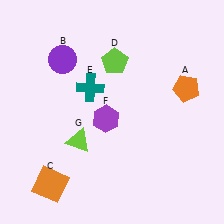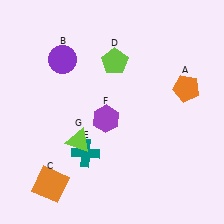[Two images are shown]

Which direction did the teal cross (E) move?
The teal cross (E) moved down.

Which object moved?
The teal cross (E) moved down.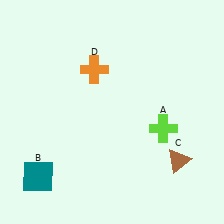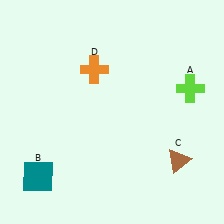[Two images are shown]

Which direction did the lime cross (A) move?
The lime cross (A) moved up.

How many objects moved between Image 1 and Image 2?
1 object moved between the two images.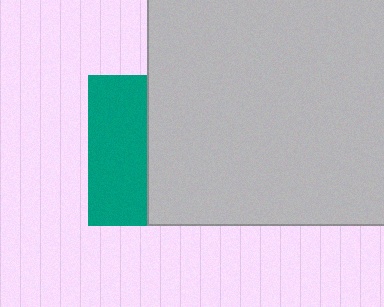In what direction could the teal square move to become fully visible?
The teal square could move left. That would shift it out from behind the light gray rectangle entirely.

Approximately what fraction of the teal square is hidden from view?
Roughly 61% of the teal square is hidden behind the light gray rectangle.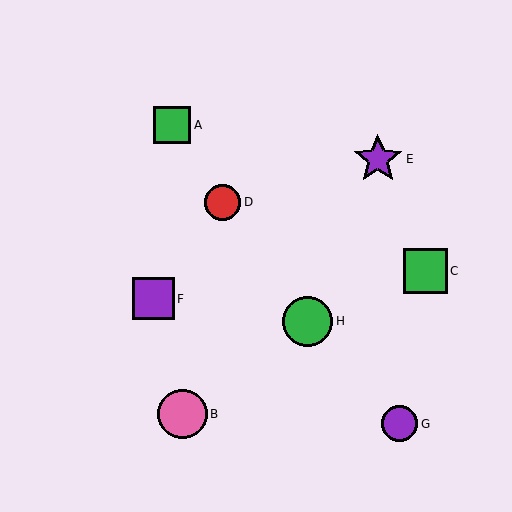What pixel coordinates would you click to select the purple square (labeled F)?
Click at (153, 299) to select the purple square F.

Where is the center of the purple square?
The center of the purple square is at (153, 299).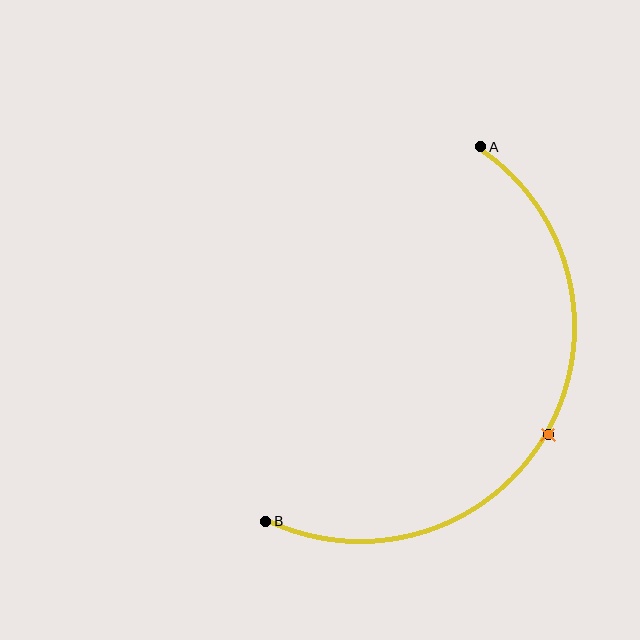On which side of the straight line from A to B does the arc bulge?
The arc bulges to the right of the straight line connecting A and B.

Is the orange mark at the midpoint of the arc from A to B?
Yes. The orange mark lies on the arc at equal arc-length from both A and B — it is the arc midpoint.